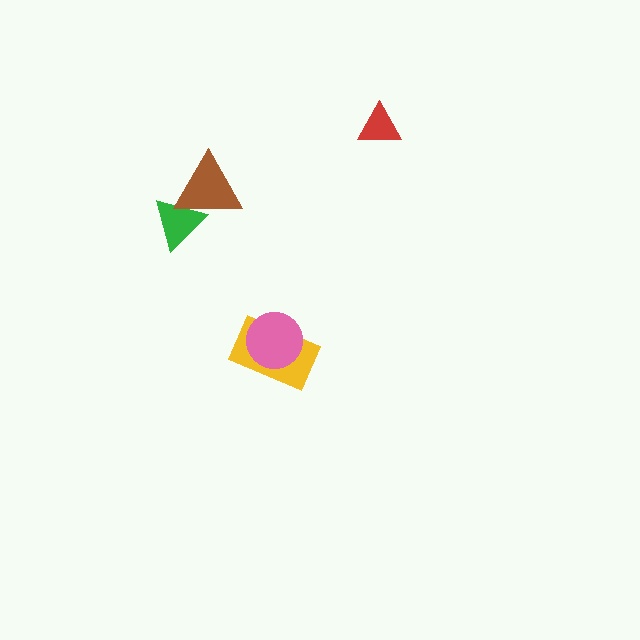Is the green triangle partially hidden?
Yes, it is partially covered by another shape.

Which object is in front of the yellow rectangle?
The pink circle is in front of the yellow rectangle.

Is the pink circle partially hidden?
No, no other shape covers it.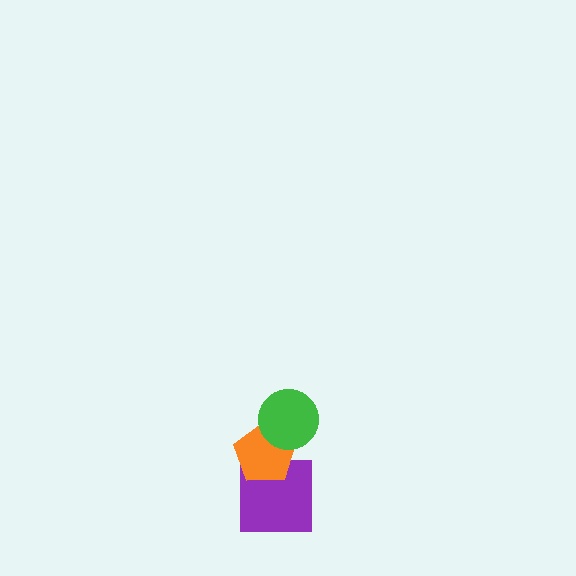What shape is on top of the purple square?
The orange pentagon is on top of the purple square.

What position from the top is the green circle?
The green circle is 1st from the top.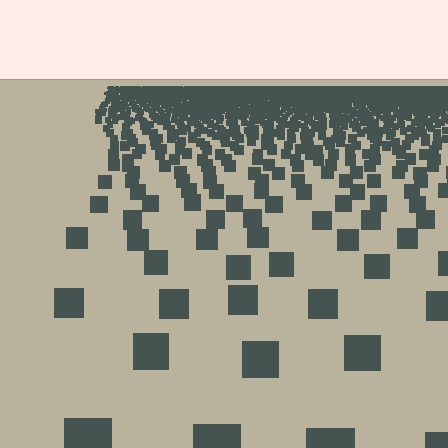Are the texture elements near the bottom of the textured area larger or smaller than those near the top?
Larger. Near the bottom, elements are closer to the viewer and appear at a bigger on-screen size.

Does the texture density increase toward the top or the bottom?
Density increases toward the top.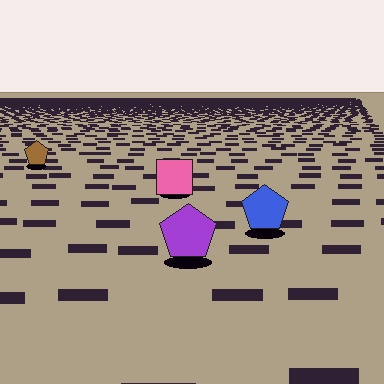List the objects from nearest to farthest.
From nearest to farthest: the purple pentagon, the blue pentagon, the pink square, the brown pentagon.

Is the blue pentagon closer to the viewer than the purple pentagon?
No. The purple pentagon is closer — you can tell from the texture gradient: the ground texture is coarser near it.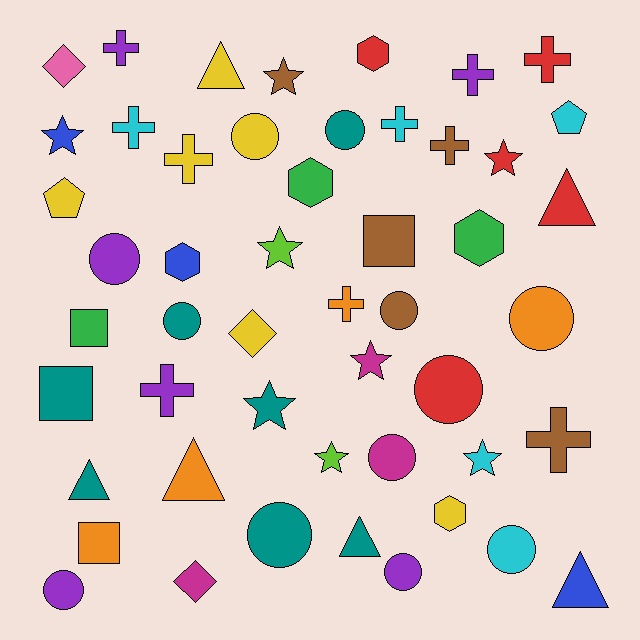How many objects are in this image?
There are 50 objects.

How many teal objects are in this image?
There are 7 teal objects.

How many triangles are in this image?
There are 6 triangles.